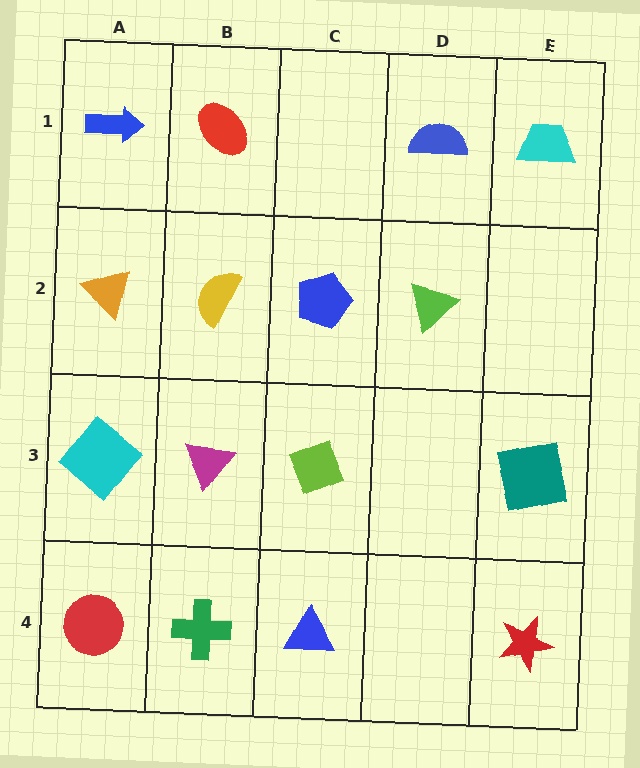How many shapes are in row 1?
4 shapes.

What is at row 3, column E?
A teal square.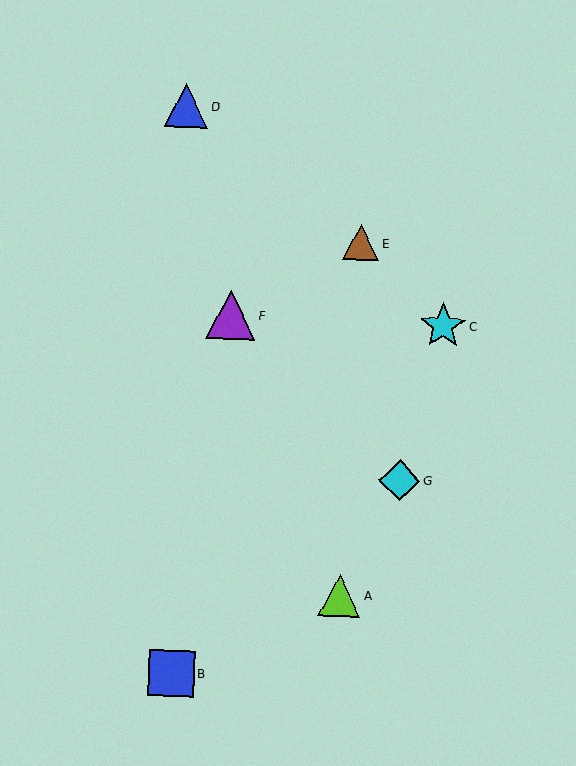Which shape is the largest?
The purple triangle (labeled F) is the largest.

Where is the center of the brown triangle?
The center of the brown triangle is at (361, 242).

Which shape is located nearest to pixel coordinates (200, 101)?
The blue triangle (labeled D) at (186, 105) is nearest to that location.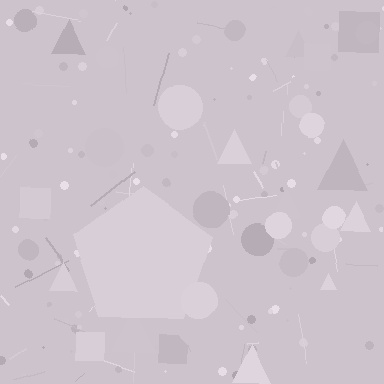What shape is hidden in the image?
A pentagon is hidden in the image.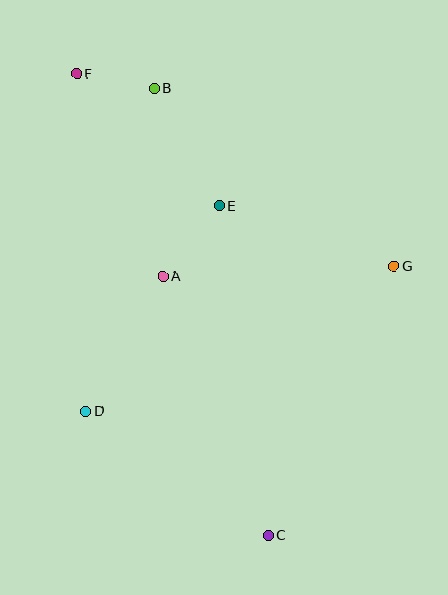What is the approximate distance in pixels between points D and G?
The distance between D and G is approximately 341 pixels.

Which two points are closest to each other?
Points B and F are closest to each other.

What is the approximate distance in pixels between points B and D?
The distance between B and D is approximately 329 pixels.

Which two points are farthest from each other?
Points C and F are farthest from each other.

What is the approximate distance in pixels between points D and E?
The distance between D and E is approximately 245 pixels.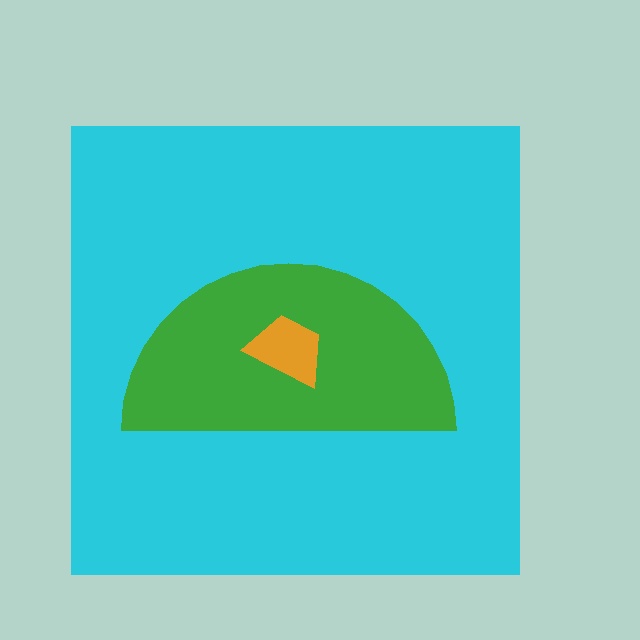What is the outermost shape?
The cyan square.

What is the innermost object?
The orange trapezoid.